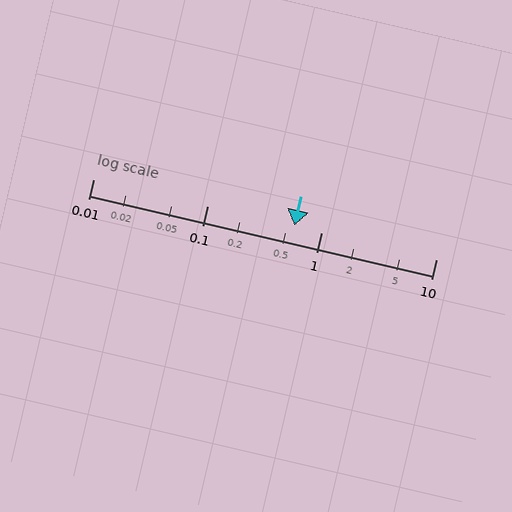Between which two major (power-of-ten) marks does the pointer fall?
The pointer is between 0.1 and 1.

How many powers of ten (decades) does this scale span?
The scale spans 3 decades, from 0.01 to 10.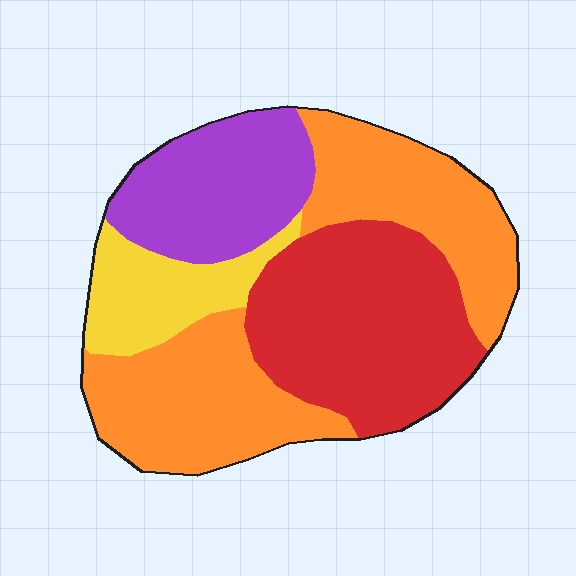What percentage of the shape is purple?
Purple takes up about one fifth (1/5) of the shape.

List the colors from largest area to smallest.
From largest to smallest: orange, red, purple, yellow.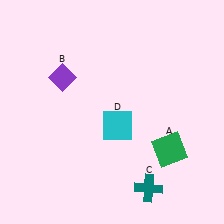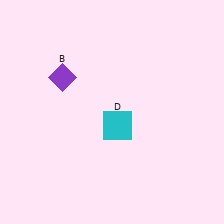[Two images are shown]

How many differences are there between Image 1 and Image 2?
There are 2 differences between the two images.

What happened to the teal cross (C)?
The teal cross (C) was removed in Image 2. It was in the bottom-right area of Image 1.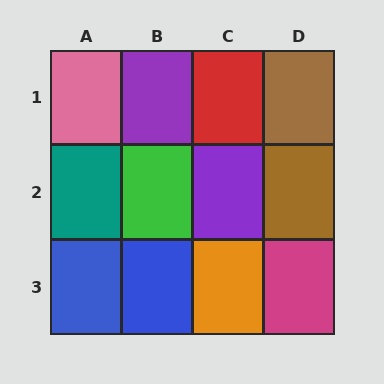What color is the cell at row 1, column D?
Brown.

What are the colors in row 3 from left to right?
Blue, blue, orange, magenta.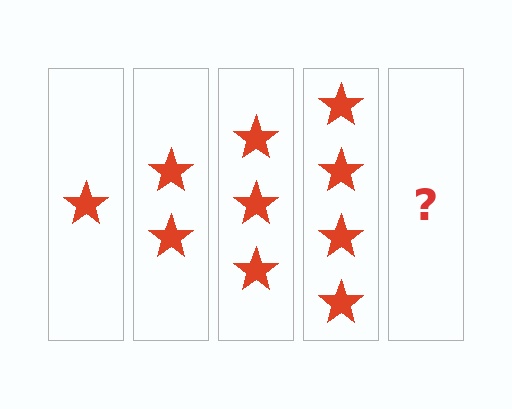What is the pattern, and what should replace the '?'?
The pattern is that each step adds one more star. The '?' should be 5 stars.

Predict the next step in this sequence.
The next step is 5 stars.